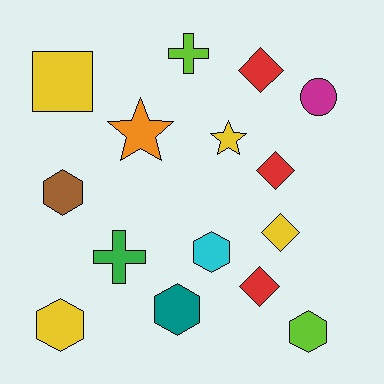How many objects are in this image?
There are 15 objects.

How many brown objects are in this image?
There is 1 brown object.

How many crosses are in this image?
There are 2 crosses.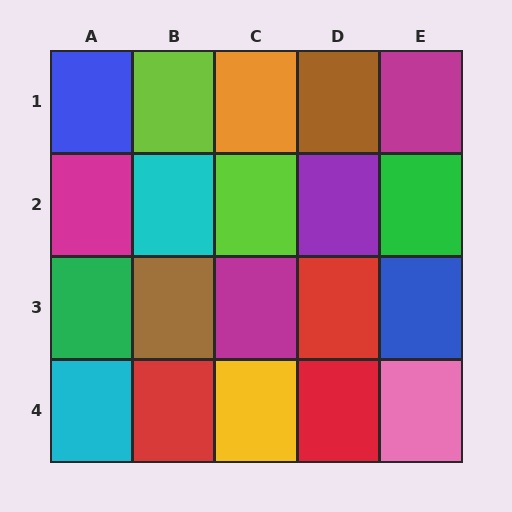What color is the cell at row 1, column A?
Blue.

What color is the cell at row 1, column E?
Magenta.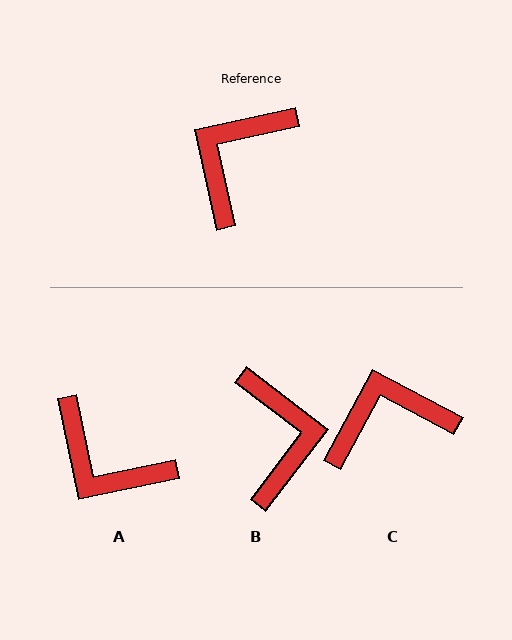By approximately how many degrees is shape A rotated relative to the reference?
Approximately 90 degrees counter-clockwise.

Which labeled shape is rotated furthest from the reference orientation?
B, about 140 degrees away.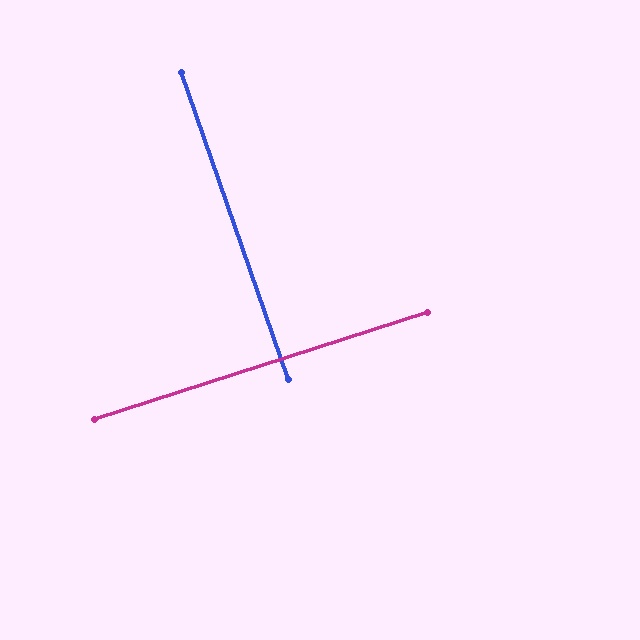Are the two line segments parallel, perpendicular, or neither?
Perpendicular — they meet at approximately 89°.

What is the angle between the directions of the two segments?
Approximately 89 degrees.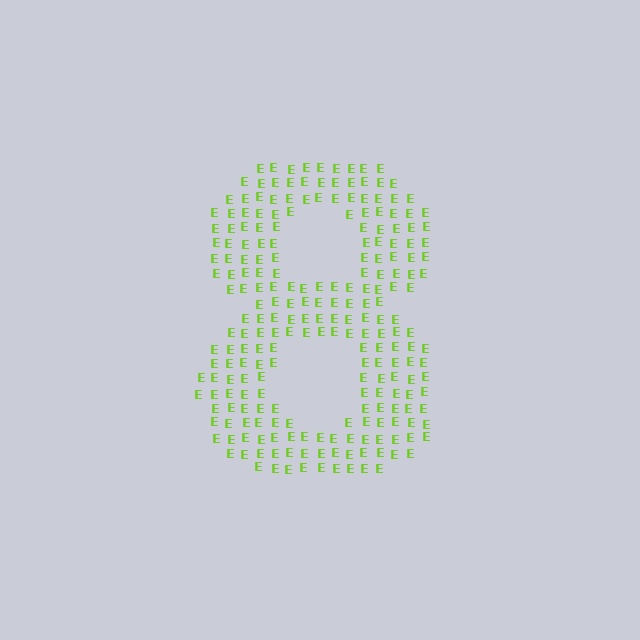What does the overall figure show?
The overall figure shows the digit 8.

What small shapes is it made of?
It is made of small letter E's.